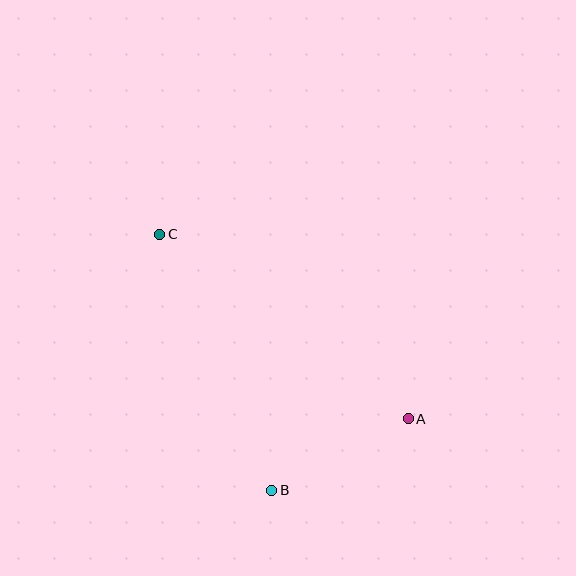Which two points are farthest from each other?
Points A and C are farthest from each other.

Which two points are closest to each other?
Points A and B are closest to each other.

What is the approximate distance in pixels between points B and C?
The distance between B and C is approximately 280 pixels.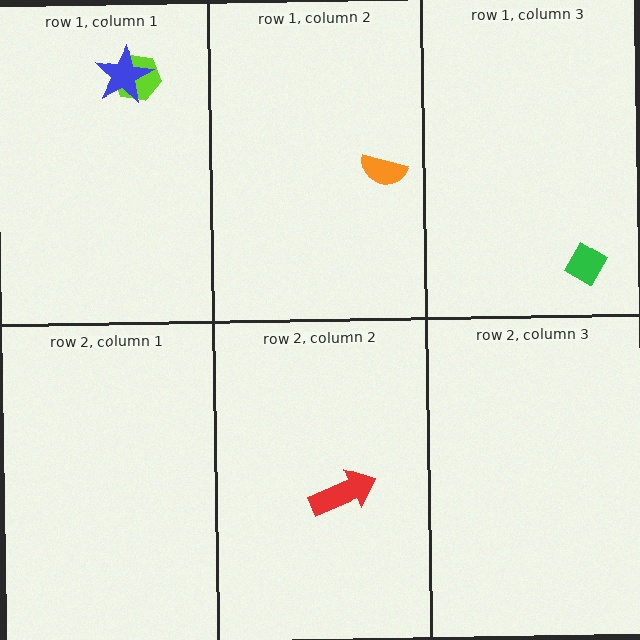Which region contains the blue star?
The row 1, column 1 region.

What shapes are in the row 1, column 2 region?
The orange semicircle.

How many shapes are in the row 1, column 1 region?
2.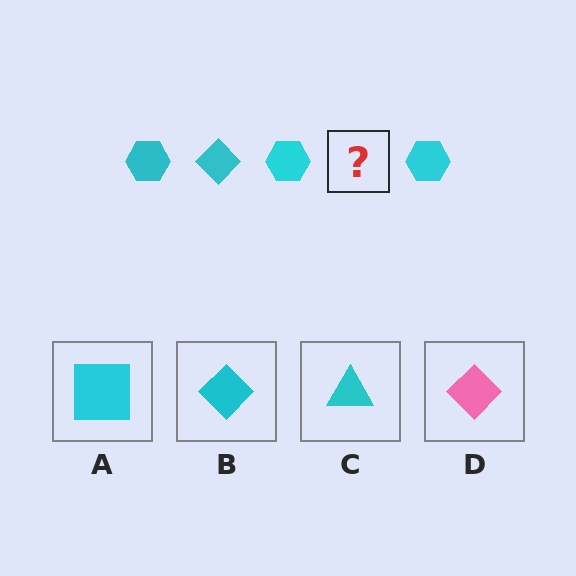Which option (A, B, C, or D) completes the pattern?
B.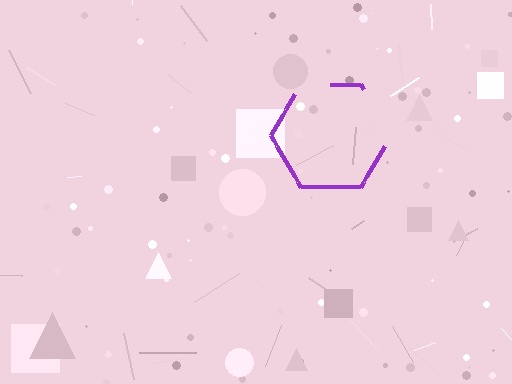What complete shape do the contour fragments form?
The contour fragments form a hexagon.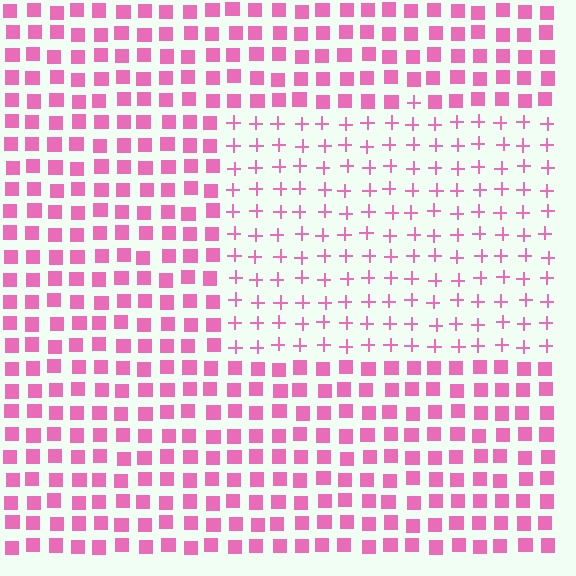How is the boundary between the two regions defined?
The boundary is defined by a change in element shape: plus signs inside vs. squares outside. All elements share the same color and spacing.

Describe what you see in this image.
The image is filled with small pink elements arranged in a uniform grid. A rectangle-shaped region contains plus signs, while the surrounding area contains squares. The boundary is defined purely by the change in element shape.